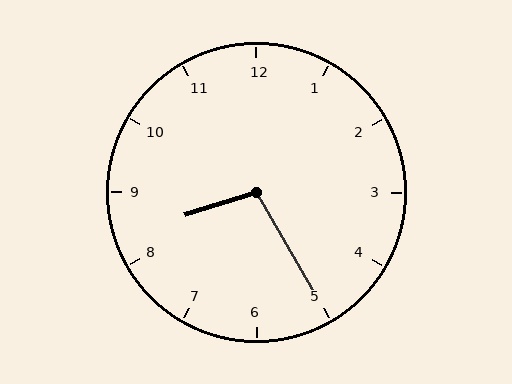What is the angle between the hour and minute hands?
Approximately 102 degrees.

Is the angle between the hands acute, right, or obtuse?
It is obtuse.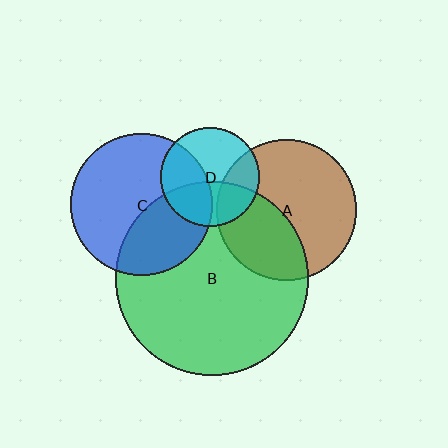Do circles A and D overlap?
Yes.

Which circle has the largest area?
Circle B (green).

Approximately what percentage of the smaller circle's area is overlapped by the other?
Approximately 25%.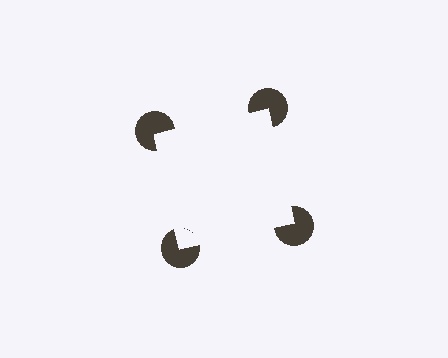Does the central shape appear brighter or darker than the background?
It typically appears slightly brighter than the background, even though no actual brightness change is drawn.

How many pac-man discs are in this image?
There are 4 — one at each vertex of the illusory square.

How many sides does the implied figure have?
4 sides.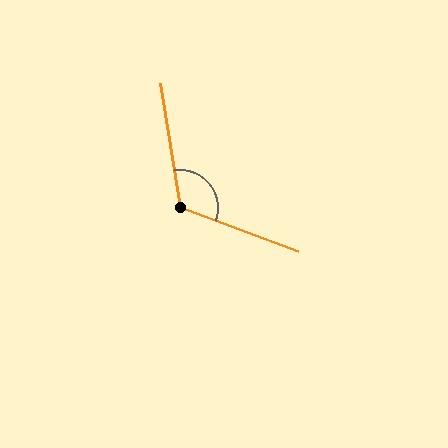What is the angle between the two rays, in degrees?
Approximately 119 degrees.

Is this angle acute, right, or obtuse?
It is obtuse.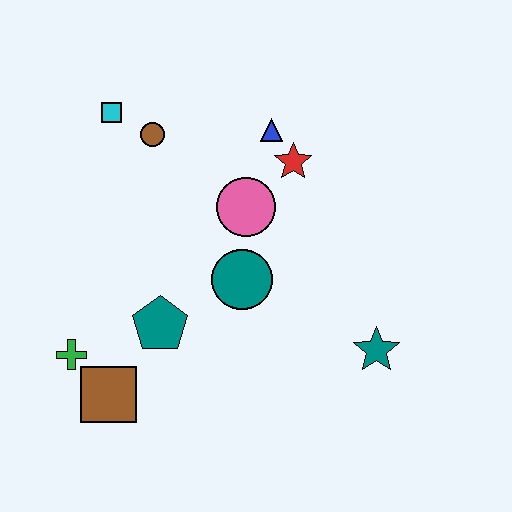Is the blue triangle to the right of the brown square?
Yes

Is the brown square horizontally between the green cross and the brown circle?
Yes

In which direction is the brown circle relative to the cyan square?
The brown circle is to the right of the cyan square.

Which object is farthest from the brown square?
The blue triangle is farthest from the brown square.